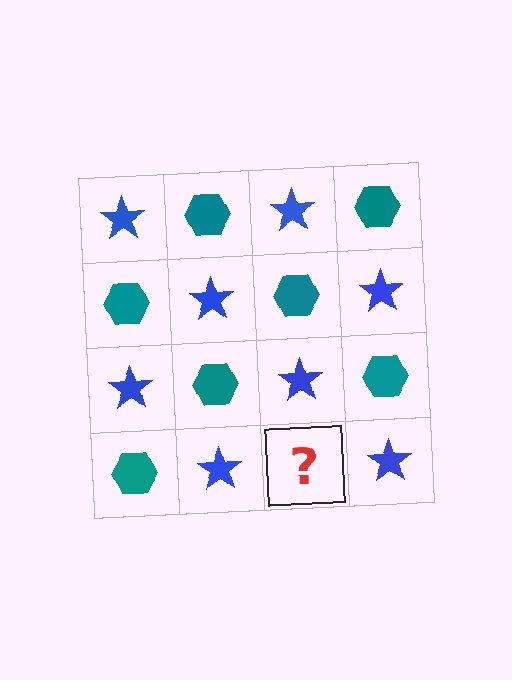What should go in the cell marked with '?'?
The missing cell should contain a teal hexagon.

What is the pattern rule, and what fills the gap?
The rule is that it alternates blue star and teal hexagon in a checkerboard pattern. The gap should be filled with a teal hexagon.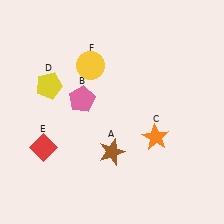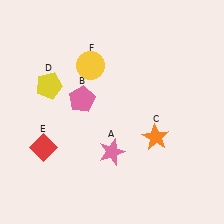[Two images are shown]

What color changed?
The star (A) changed from brown in Image 1 to pink in Image 2.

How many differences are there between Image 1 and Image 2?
There is 1 difference between the two images.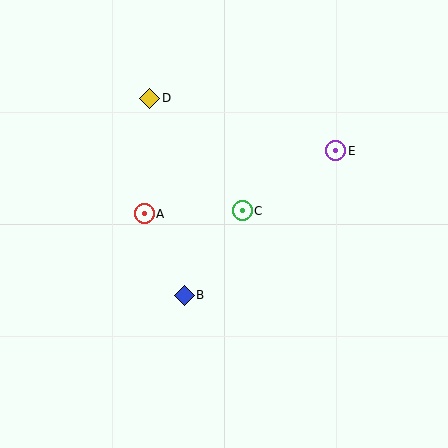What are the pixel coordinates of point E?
Point E is at (336, 151).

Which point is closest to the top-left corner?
Point D is closest to the top-left corner.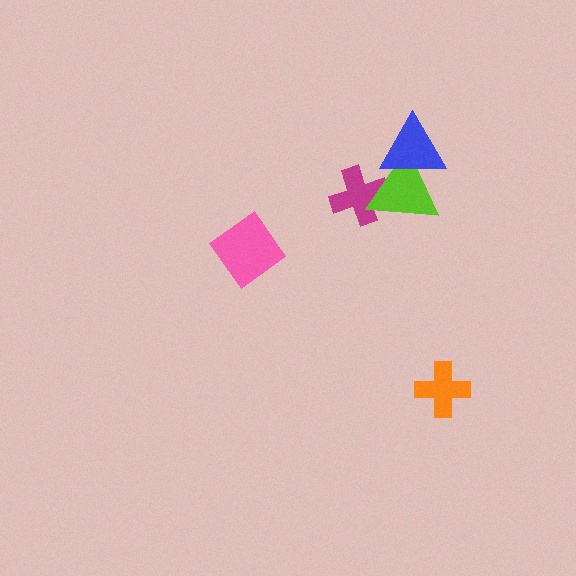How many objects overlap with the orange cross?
0 objects overlap with the orange cross.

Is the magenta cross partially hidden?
Yes, it is partially covered by another shape.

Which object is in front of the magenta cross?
The lime triangle is in front of the magenta cross.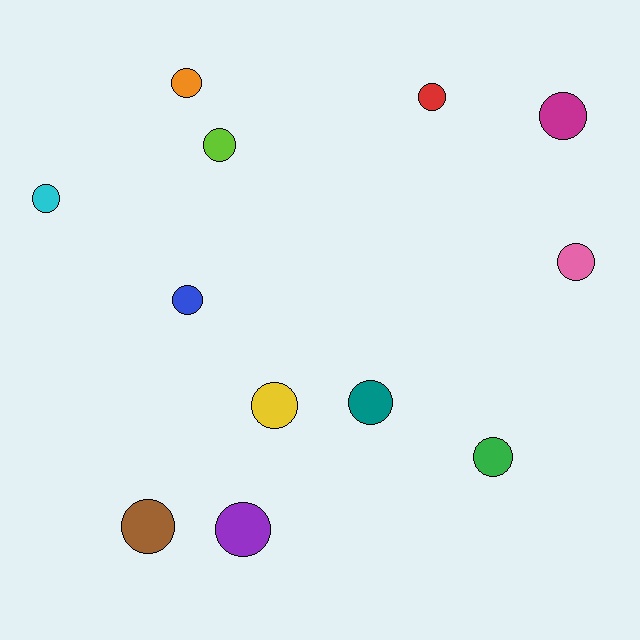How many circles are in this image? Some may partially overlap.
There are 12 circles.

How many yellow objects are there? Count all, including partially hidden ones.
There is 1 yellow object.